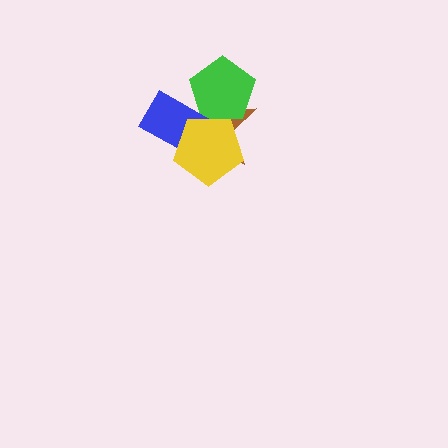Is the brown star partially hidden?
Yes, it is partially covered by another shape.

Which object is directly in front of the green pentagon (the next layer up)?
The blue rectangle is directly in front of the green pentagon.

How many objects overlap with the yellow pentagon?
3 objects overlap with the yellow pentagon.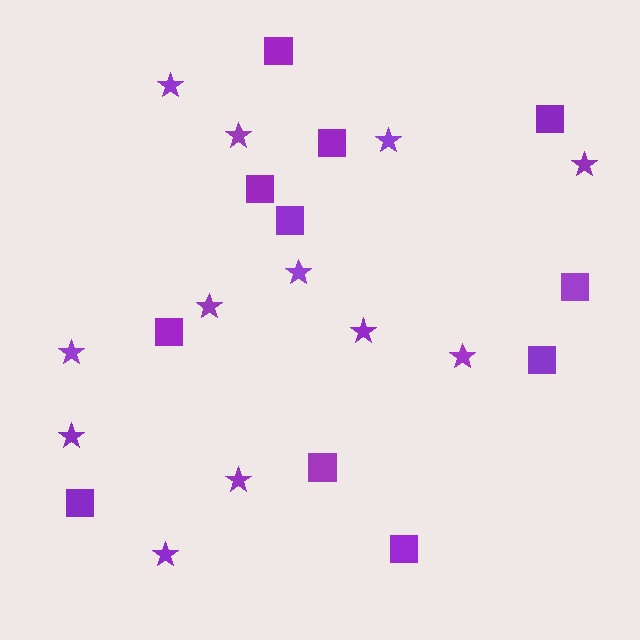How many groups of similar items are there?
There are 2 groups: one group of stars (12) and one group of squares (11).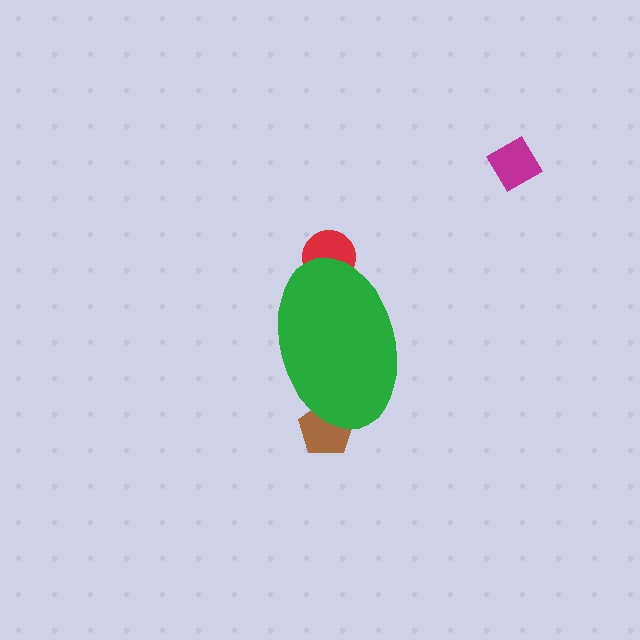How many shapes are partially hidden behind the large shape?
2 shapes are partially hidden.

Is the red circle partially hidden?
Yes, the red circle is partially hidden behind the green ellipse.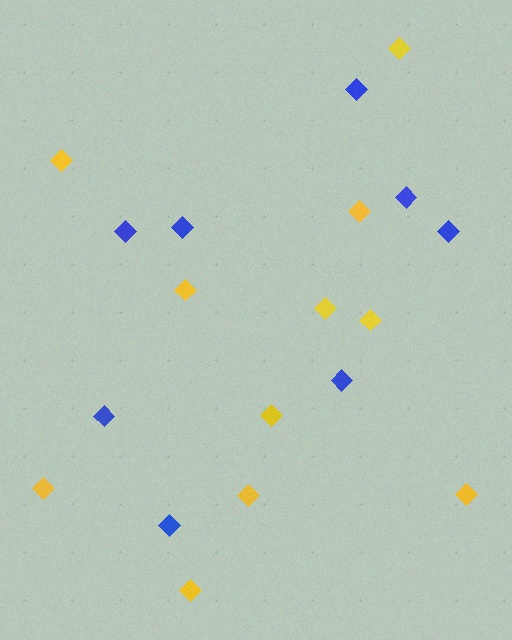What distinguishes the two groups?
There are 2 groups: one group of blue diamonds (8) and one group of yellow diamonds (11).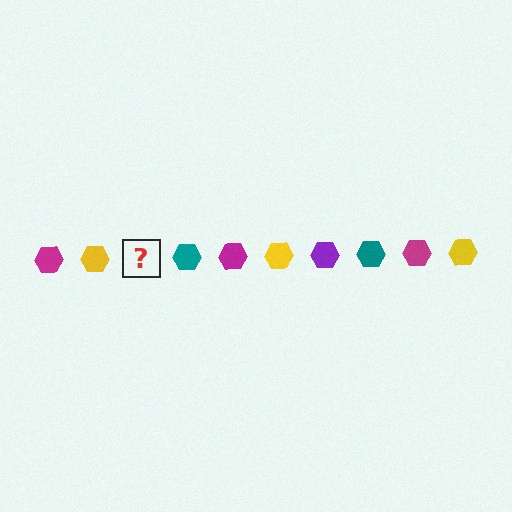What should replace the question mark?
The question mark should be replaced with a purple hexagon.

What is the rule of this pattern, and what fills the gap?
The rule is that the pattern cycles through magenta, yellow, purple, teal hexagons. The gap should be filled with a purple hexagon.